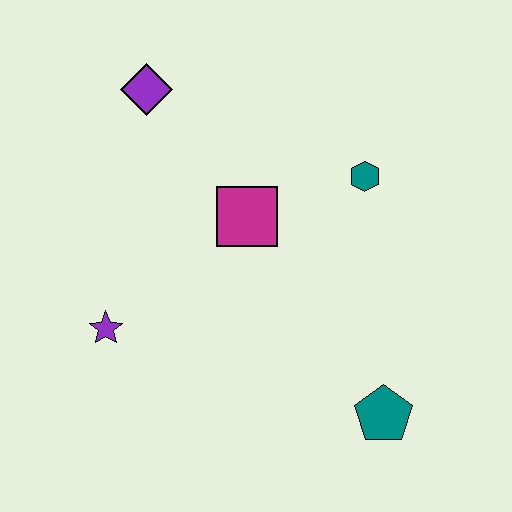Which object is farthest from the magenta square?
The teal pentagon is farthest from the magenta square.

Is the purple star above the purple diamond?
No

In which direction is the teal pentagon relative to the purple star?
The teal pentagon is to the right of the purple star.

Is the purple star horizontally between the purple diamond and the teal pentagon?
No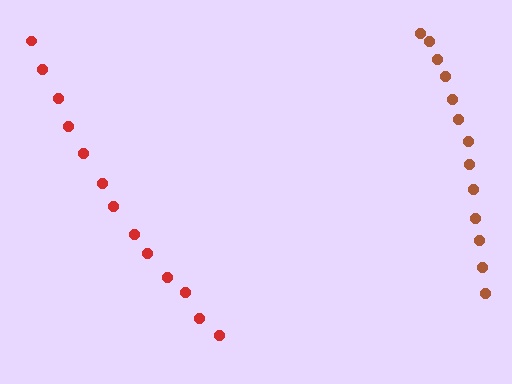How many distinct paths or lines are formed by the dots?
There are 2 distinct paths.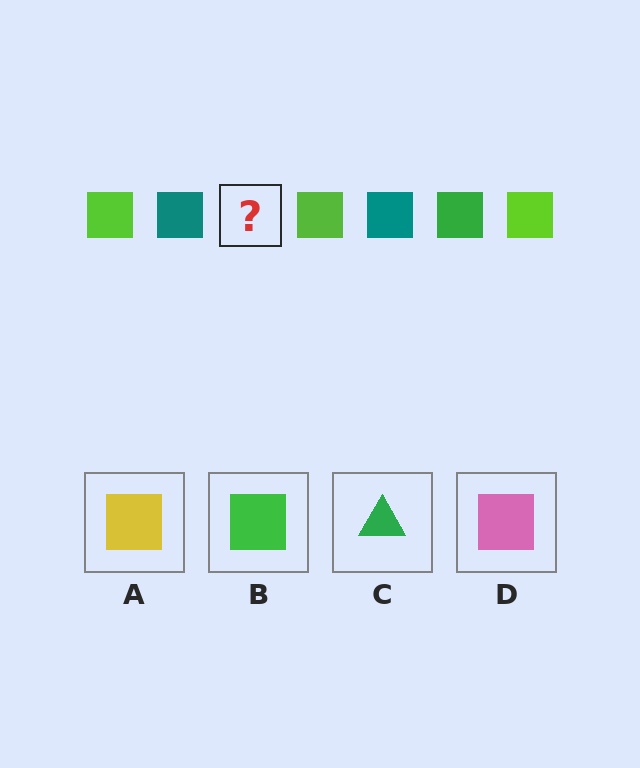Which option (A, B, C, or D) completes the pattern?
B.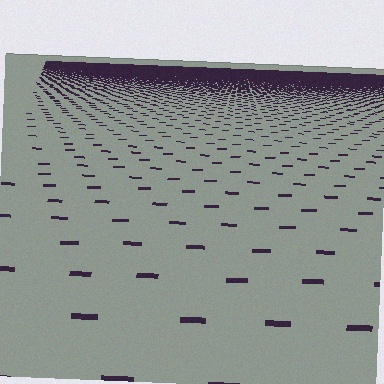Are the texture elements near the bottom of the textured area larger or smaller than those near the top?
Larger. Near the bottom, elements are closer to the viewer and appear at a bigger on-screen size.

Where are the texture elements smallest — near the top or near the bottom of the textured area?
Near the top.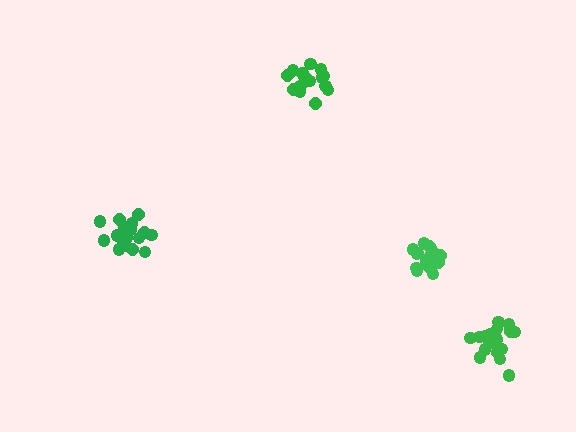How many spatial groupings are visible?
There are 4 spatial groupings.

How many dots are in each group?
Group 1: 19 dots, Group 2: 18 dots, Group 3: 15 dots, Group 4: 16 dots (68 total).